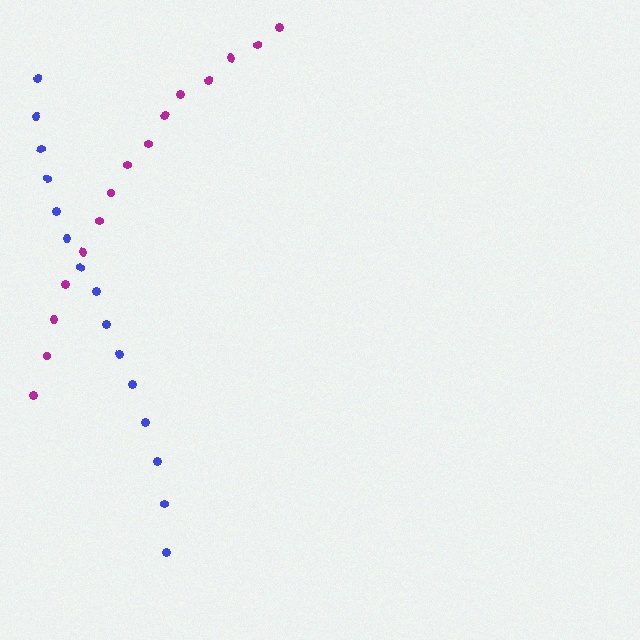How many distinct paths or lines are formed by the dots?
There are 2 distinct paths.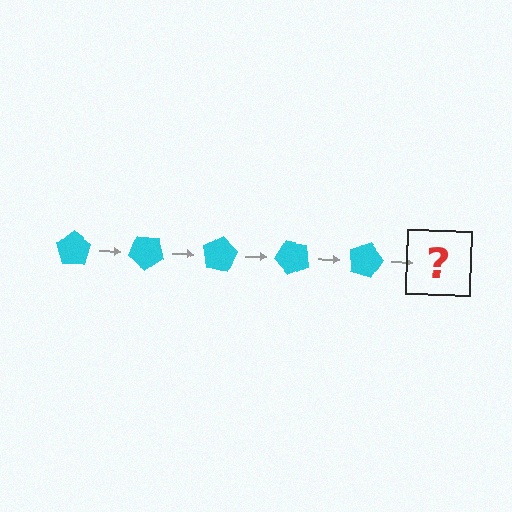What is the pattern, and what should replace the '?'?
The pattern is that the pentagon rotates 40 degrees each step. The '?' should be a cyan pentagon rotated 200 degrees.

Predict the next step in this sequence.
The next step is a cyan pentagon rotated 200 degrees.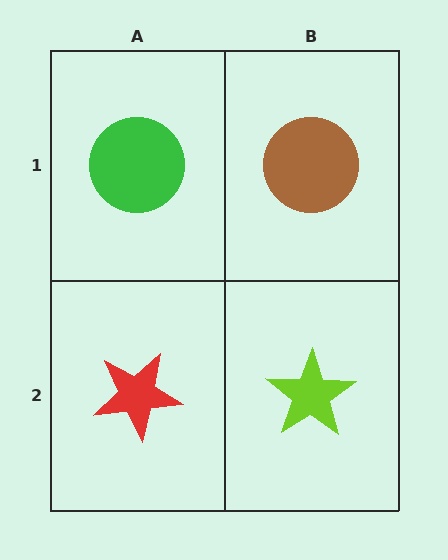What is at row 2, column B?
A lime star.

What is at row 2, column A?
A red star.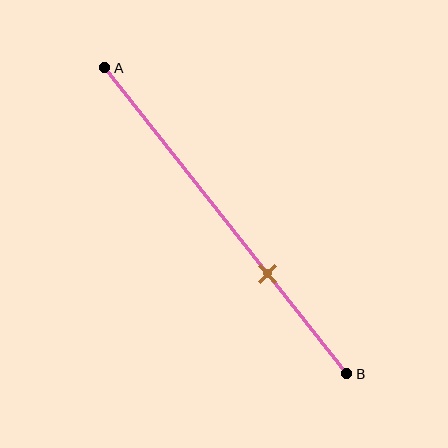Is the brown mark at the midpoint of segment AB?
No, the mark is at about 65% from A, not at the 50% midpoint.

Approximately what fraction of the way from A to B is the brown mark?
The brown mark is approximately 65% of the way from A to B.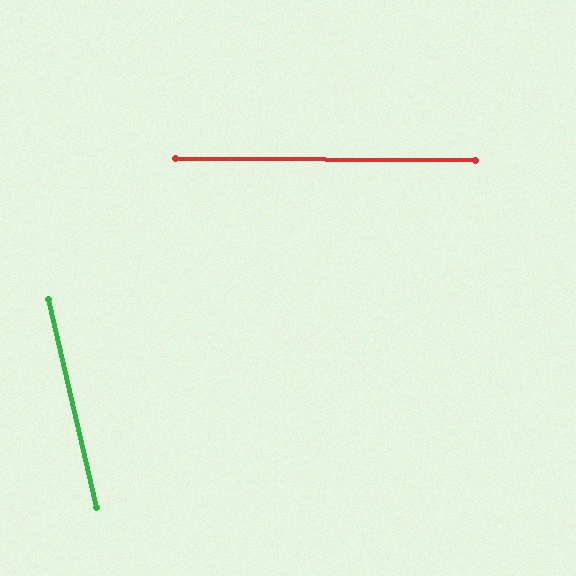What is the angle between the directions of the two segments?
Approximately 77 degrees.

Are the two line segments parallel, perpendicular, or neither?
Neither parallel nor perpendicular — they differ by about 77°.